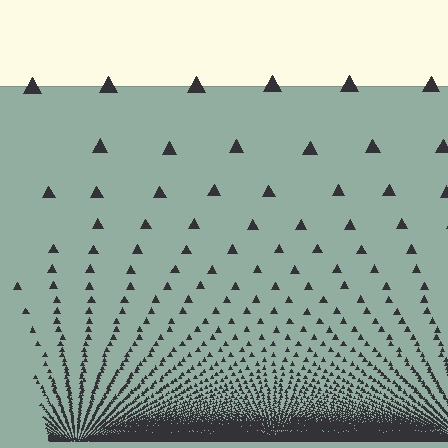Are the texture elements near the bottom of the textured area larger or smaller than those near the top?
Smaller. The gradient is inverted — elements near the bottom are smaller and denser.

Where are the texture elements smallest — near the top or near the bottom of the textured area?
Near the bottom.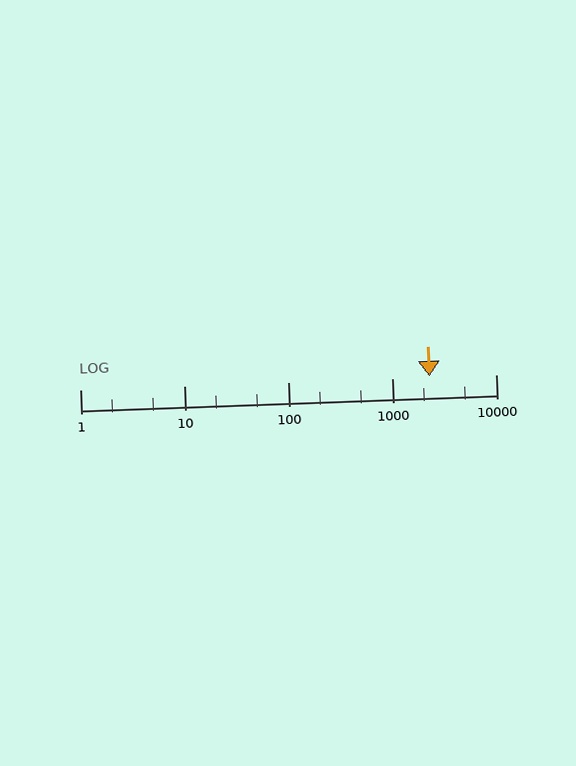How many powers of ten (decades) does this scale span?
The scale spans 4 decades, from 1 to 10000.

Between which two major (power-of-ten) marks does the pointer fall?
The pointer is between 1000 and 10000.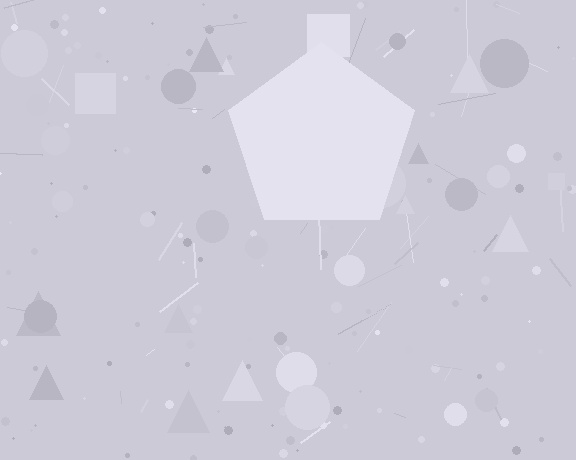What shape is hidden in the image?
A pentagon is hidden in the image.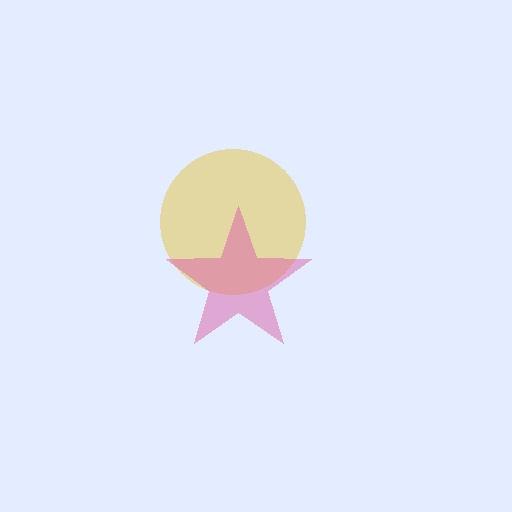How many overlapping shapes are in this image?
There are 2 overlapping shapes in the image.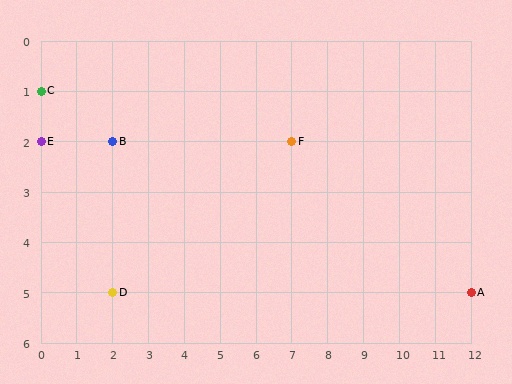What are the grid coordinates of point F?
Point F is at grid coordinates (7, 2).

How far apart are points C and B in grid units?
Points C and B are 2 columns and 1 row apart (about 2.2 grid units diagonally).